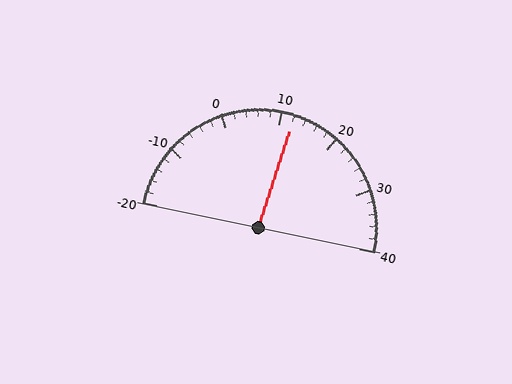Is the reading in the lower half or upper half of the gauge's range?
The reading is in the upper half of the range (-20 to 40).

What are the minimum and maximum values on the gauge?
The gauge ranges from -20 to 40.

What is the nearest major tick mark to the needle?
The nearest major tick mark is 10.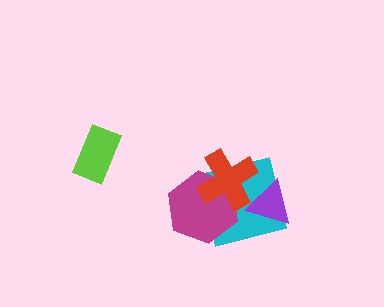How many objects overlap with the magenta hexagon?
2 objects overlap with the magenta hexagon.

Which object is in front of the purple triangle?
The red cross is in front of the purple triangle.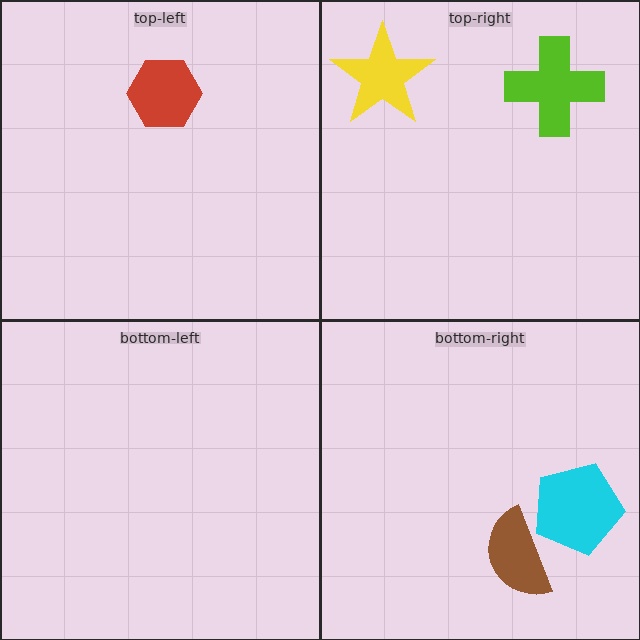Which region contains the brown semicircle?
The bottom-right region.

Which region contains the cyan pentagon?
The bottom-right region.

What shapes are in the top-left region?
The red hexagon.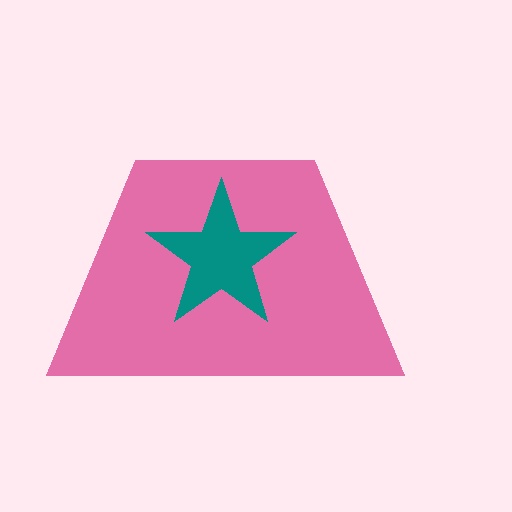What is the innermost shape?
The teal star.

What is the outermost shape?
The pink trapezoid.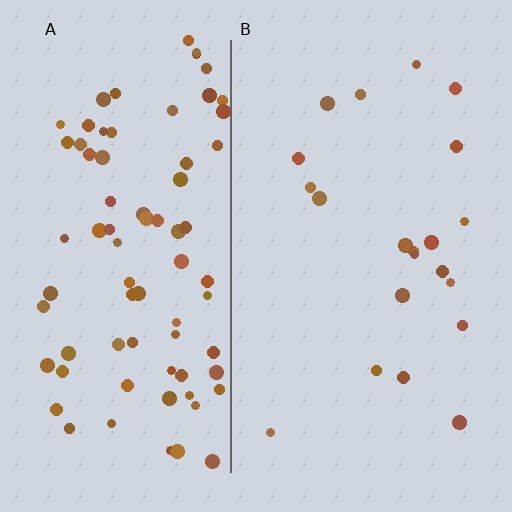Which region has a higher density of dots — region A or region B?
A (the left).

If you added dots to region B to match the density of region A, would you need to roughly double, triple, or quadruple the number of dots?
Approximately quadruple.